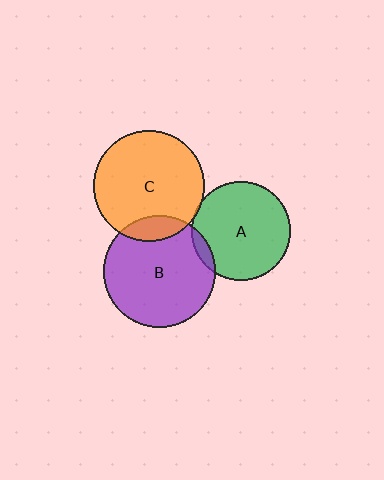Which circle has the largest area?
Circle B (purple).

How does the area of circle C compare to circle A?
Approximately 1.3 times.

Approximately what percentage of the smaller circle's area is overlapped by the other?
Approximately 5%.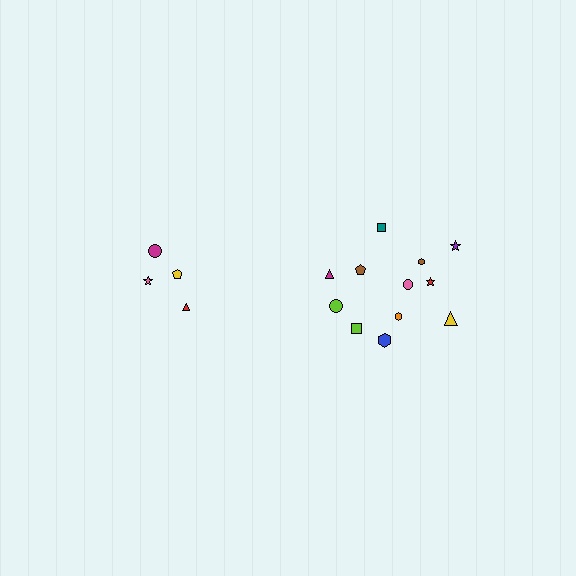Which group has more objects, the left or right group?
The right group.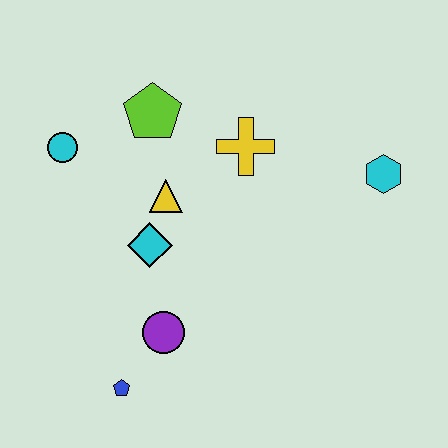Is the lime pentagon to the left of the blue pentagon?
No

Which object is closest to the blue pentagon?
The purple circle is closest to the blue pentagon.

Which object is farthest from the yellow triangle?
The cyan hexagon is farthest from the yellow triangle.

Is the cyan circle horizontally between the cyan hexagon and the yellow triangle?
No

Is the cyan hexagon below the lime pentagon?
Yes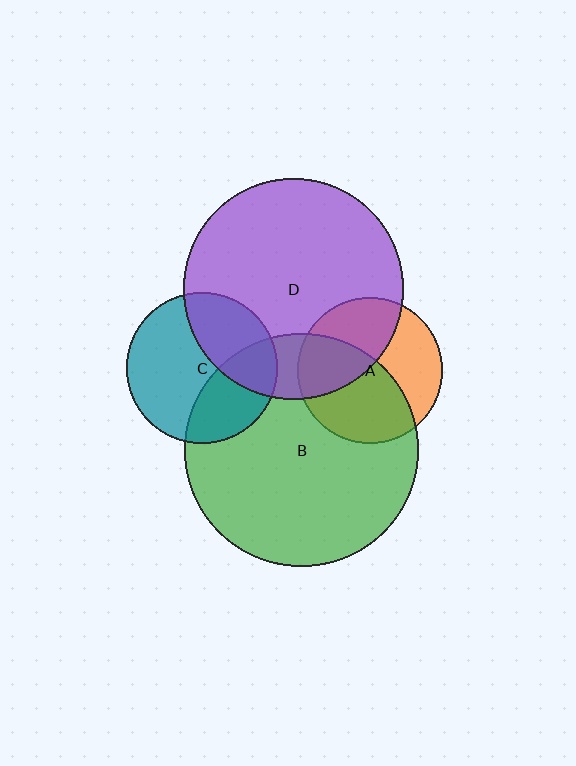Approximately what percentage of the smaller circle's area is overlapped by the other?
Approximately 40%.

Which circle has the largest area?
Circle B (green).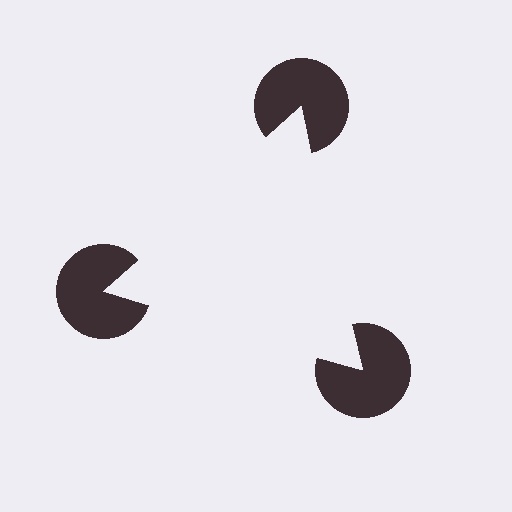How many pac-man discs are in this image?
There are 3 — one at each vertex of the illusory triangle.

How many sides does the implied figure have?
3 sides.